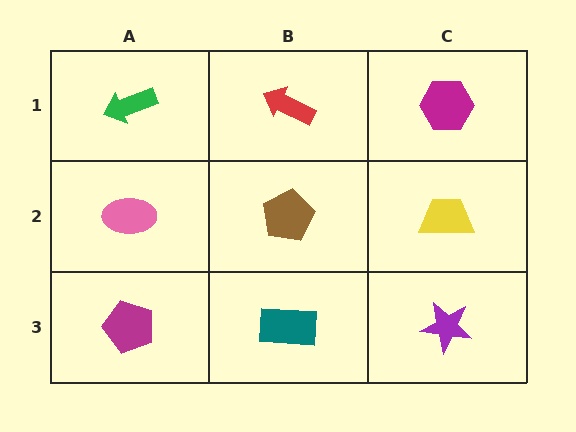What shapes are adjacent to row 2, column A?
A green arrow (row 1, column A), a magenta pentagon (row 3, column A), a brown pentagon (row 2, column B).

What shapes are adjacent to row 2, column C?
A magenta hexagon (row 1, column C), a purple star (row 3, column C), a brown pentagon (row 2, column B).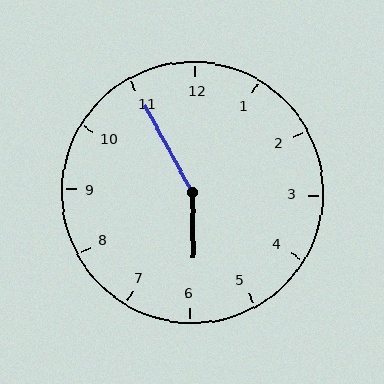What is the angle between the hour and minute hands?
Approximately 152 degrees.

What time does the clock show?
5:55.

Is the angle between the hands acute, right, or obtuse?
It is obtuse.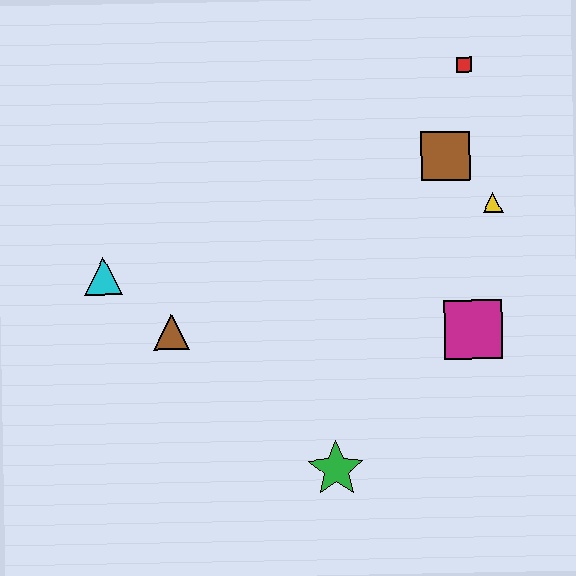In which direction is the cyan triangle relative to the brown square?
The cyan triangle is to the left of the brown square.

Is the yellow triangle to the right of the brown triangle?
Yes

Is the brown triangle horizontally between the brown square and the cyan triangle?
Yes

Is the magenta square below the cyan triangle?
Yes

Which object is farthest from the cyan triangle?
The red square is farthest from the cyan triangle.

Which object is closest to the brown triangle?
The cyan triangle is closest to the brown triangle.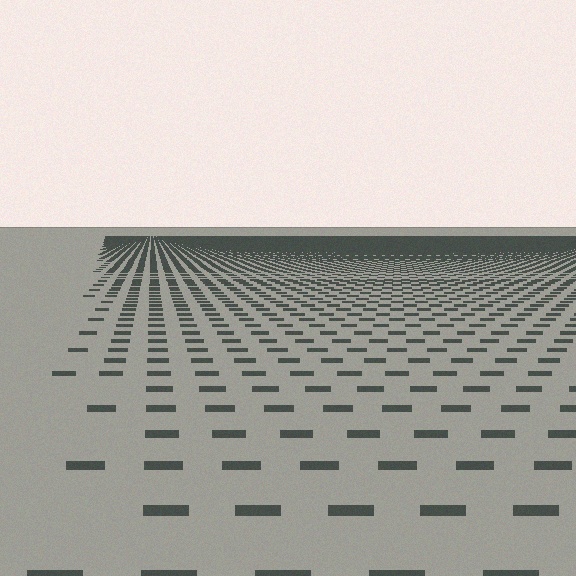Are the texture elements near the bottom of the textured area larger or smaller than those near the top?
Larger. Near the bottom, elements are closer to the viewer and appear at a bigger on-screen size.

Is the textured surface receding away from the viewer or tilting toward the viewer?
The surface is receding away from the viewer. Texture elements get smaller and denser toward the top.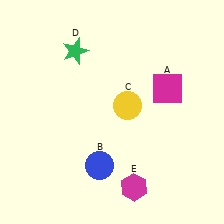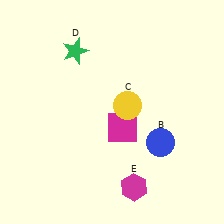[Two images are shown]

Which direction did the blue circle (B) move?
The blue circle (B) moved right.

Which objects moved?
The objects that moved are: the magenta square (A), the blue circle (B).